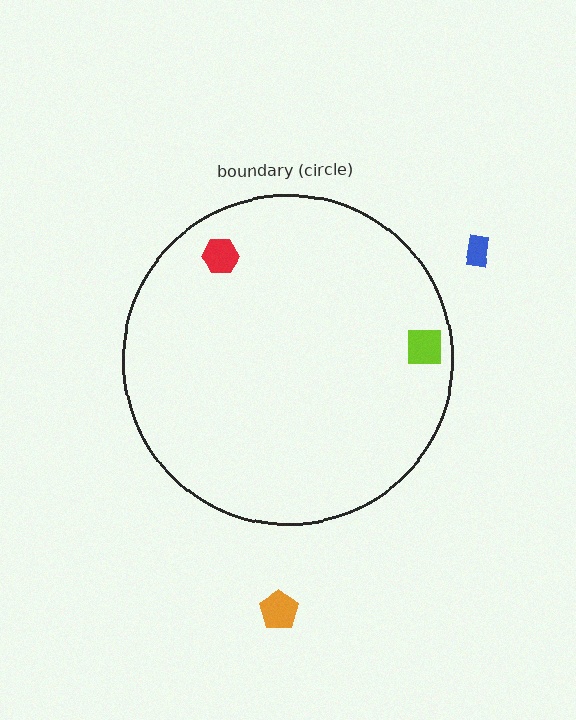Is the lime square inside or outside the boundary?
Inside.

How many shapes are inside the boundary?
2 inside, 2 outside.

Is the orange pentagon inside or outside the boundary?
Outside.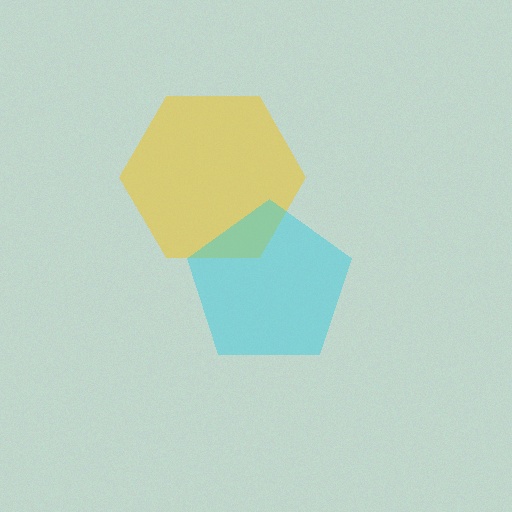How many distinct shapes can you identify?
There are 2 distinct shapes: a yellow hexagon, a cyan pentagon.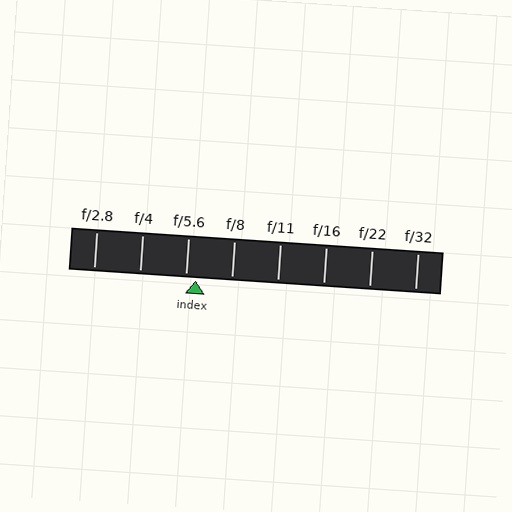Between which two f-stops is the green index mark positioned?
The index mark is between f/5.6 and f/8.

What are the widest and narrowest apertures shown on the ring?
The widest aperture shown is f/2.8 and the narrowest is f/32.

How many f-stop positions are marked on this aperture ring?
There are 8 f-stop positions marked.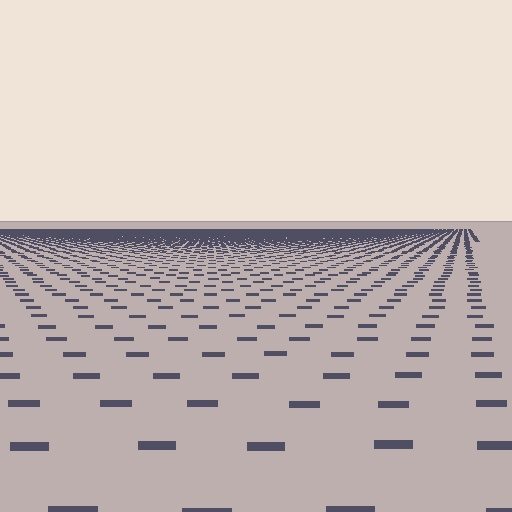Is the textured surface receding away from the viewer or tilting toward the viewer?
The surface is receding away from the viewer. Texture elements get smaller and denser toward the top.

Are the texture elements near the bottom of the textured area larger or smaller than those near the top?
Larger. Near the bottom, elements are closer to the viewer and appear at a bigger on-screen size.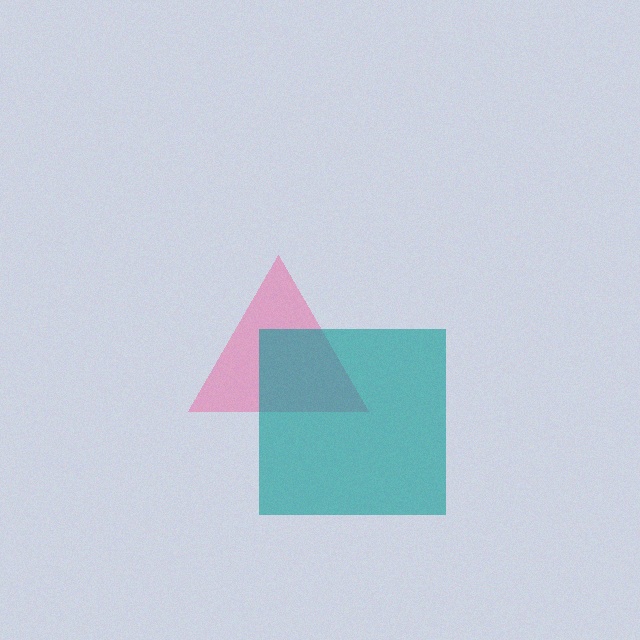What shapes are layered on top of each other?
The layered shapes are: a pink triangle, a teal square.